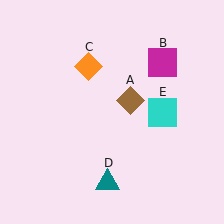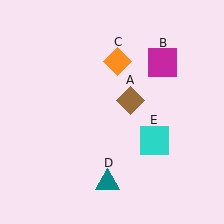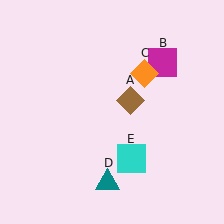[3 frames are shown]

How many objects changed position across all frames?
2 objects changed position: orange diamond (object C), cyan square (object E).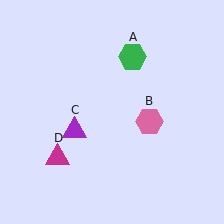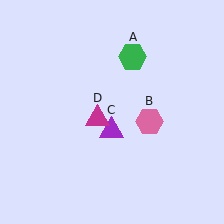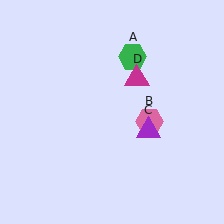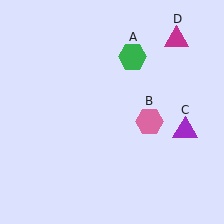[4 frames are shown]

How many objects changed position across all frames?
2 objects changed position: purple triangle (object C), magenta triangle (object D).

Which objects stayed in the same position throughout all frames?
Green hexagon (object A) and pink hexagon (object B) remained stationary.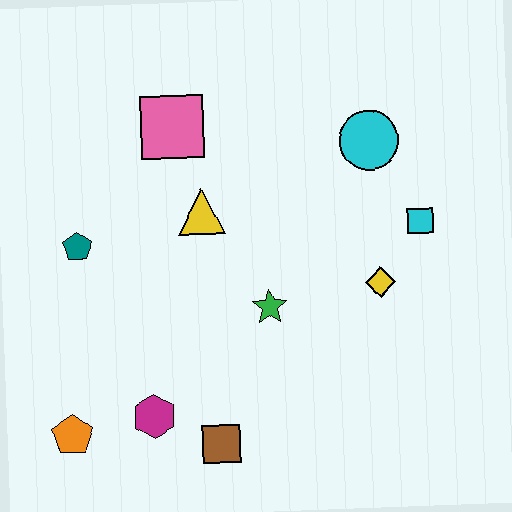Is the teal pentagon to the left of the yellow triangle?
Yes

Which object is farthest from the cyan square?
The orange pentagon is farthest from the cyan square.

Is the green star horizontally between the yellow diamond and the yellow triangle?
Yes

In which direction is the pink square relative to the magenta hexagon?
The pink square is above the magenta hexagon.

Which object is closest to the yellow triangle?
The pink square is closest to the yellow triangle.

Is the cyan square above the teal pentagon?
Yes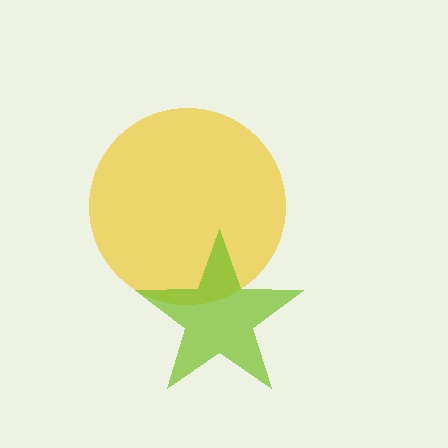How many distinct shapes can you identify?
There are 2 distinct shapes: a yellow circle, a lime star.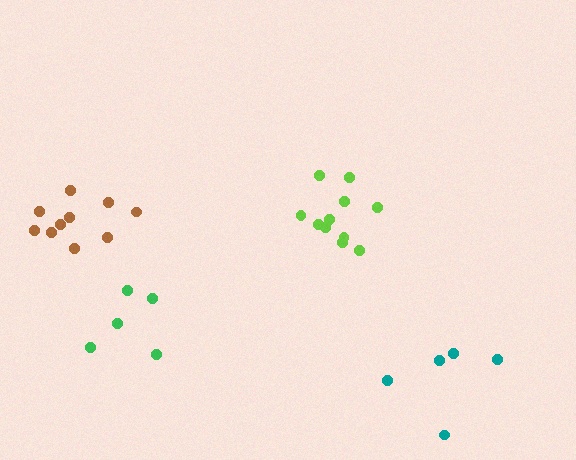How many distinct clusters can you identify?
There are 4 distinct clusters.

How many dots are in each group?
Group 1: 5 dots, Group 2: 5 dots, Group 3: 10 dots, Group 4: 11 dots (31 total).